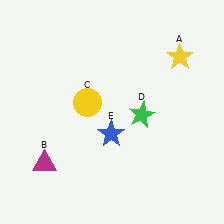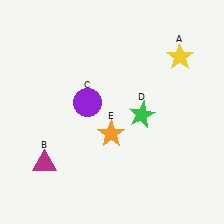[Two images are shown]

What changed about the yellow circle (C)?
In Image 1, C is yellow. In Image 2, it changed to purple.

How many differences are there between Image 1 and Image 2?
There are 2 differences between the two images.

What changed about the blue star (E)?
In Image 1, E is blue. In Image 2, it changed to orange.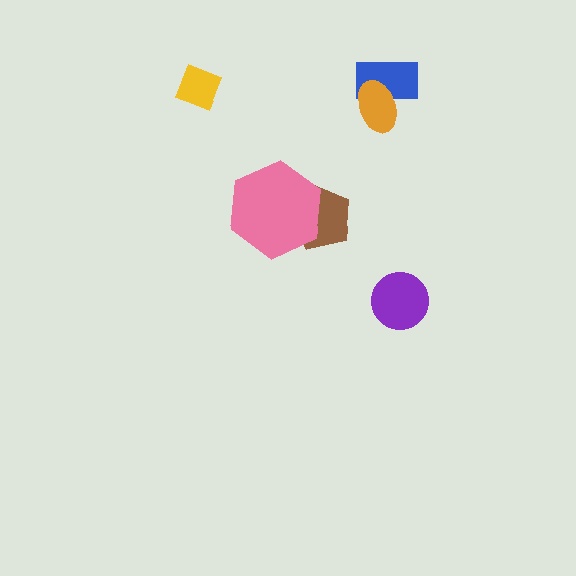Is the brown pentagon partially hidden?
Yes, it is partially covered by another shape.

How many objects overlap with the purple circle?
0 objects overlap with the purple circle.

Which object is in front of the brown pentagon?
The pink hexagon is in front of the brown pentagon.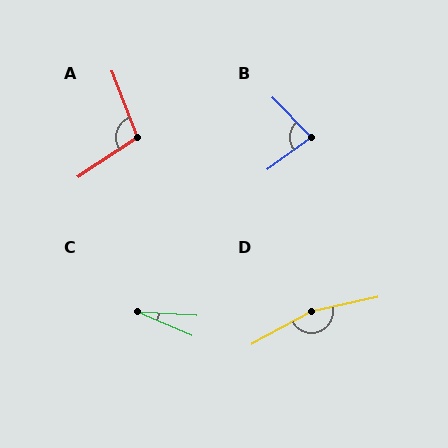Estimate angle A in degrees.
Approximately 102 degrees.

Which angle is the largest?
D, at approximately 163 degrees.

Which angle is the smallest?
C, at approximately 20 degrees.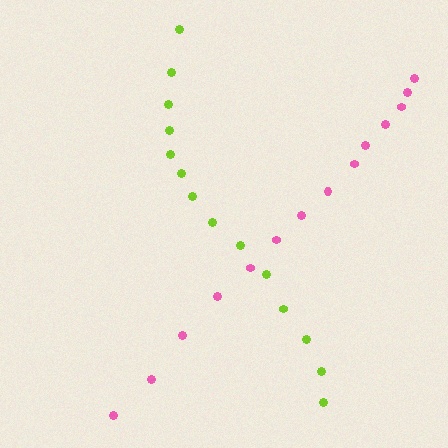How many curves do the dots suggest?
There are 2 distinct paths.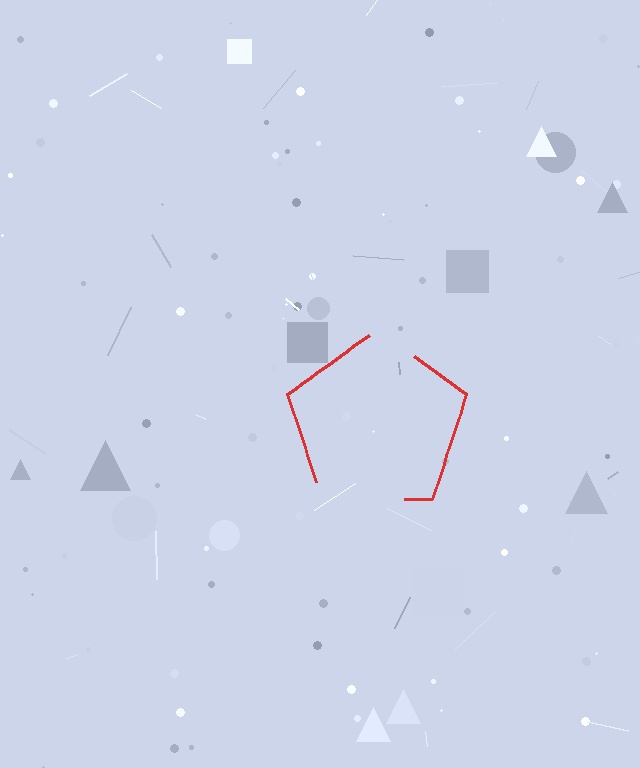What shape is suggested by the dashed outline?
The dashed outline suggests a pentagon.